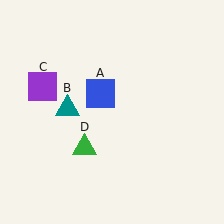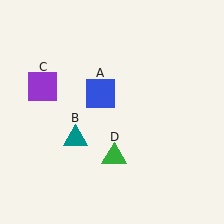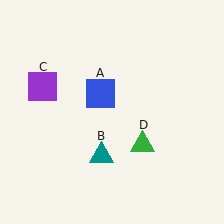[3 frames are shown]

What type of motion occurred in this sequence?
The teal triangle (object B), green triangle (object D) rotated counterclockwise around the center of the scene.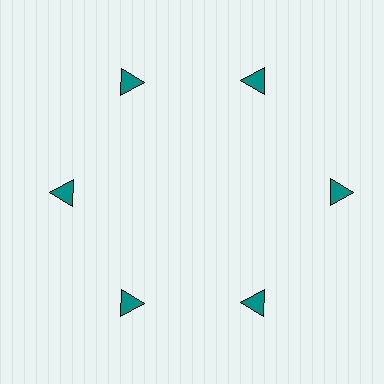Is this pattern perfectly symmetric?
No. The 6 teal triangles are arranged in a ring, but one element near the 3 o'clock position is pushed outward from the center, breaking the 6-fold rotational symmetry.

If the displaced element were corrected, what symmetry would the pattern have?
It would have 6-fold rotational symmetry — the pattern would map onto itself every 60 degrees.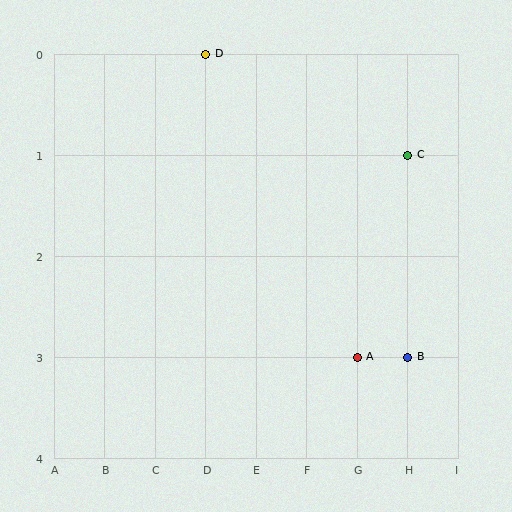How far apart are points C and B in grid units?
Points C and B are 2 rows apart.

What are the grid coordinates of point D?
Point D is at grid coordinates (D, 0).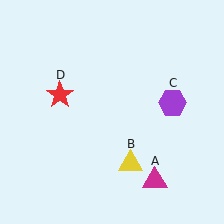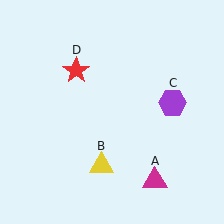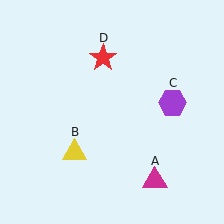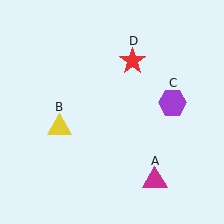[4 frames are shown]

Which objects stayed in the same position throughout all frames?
Magenta triangle (object A) and purple hexagon (object C) remained stationary.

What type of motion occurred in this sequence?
The yellow triangle (object B), red star (object D) rotated clockwise around the center of the scene.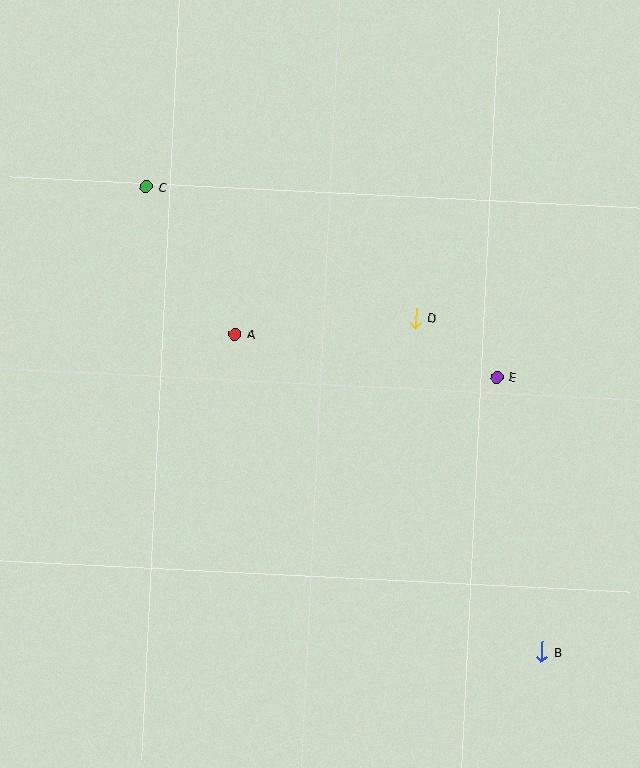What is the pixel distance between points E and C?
The distance between E and C is 399 pixels.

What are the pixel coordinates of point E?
Point E is at (497, 377).